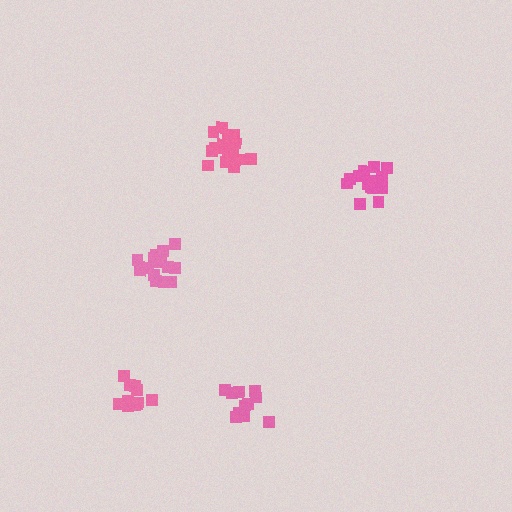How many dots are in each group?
Group 1: 16 dots, Group 2: 12 dots, Group 3: 16 dots, Group 4: 18 dots, Group 5: 12 dots (74 total).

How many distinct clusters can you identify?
There are 5 distinct clusters.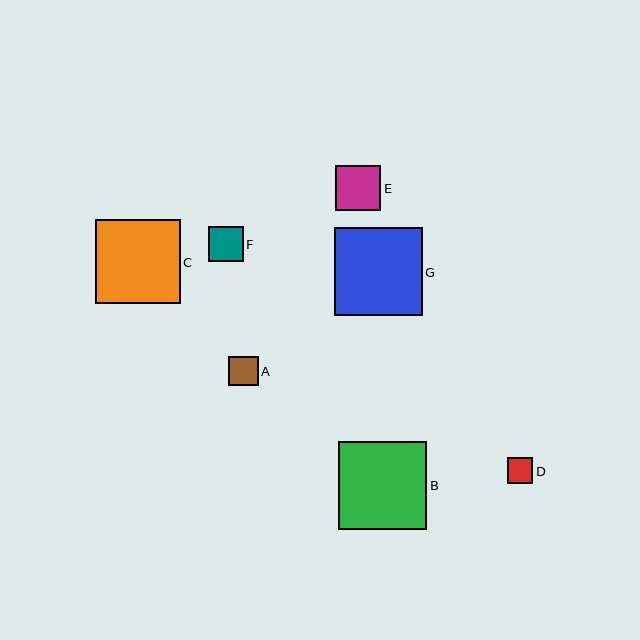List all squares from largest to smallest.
From largest to smallest: G, B, C, E, F, A, D.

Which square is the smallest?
Square D is the smallest with a size of approximately 26 pixels.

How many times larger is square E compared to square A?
Square E is approximately 1.5 times the size of square A.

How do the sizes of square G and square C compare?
Square G and square C are approximately the same size.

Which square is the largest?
Square G is the largest with a size of approximately 88 pixels.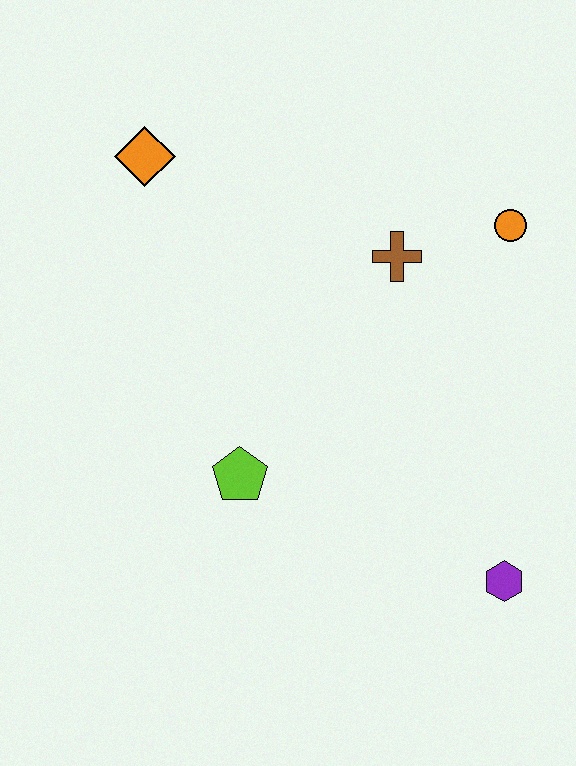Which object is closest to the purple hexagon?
The lime pentagon is closest to the purple hexagon.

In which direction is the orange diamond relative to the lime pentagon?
The orange diamond is above the lime pentagon.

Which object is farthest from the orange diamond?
The purple hexagon is farthest from the orange diamond.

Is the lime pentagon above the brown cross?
No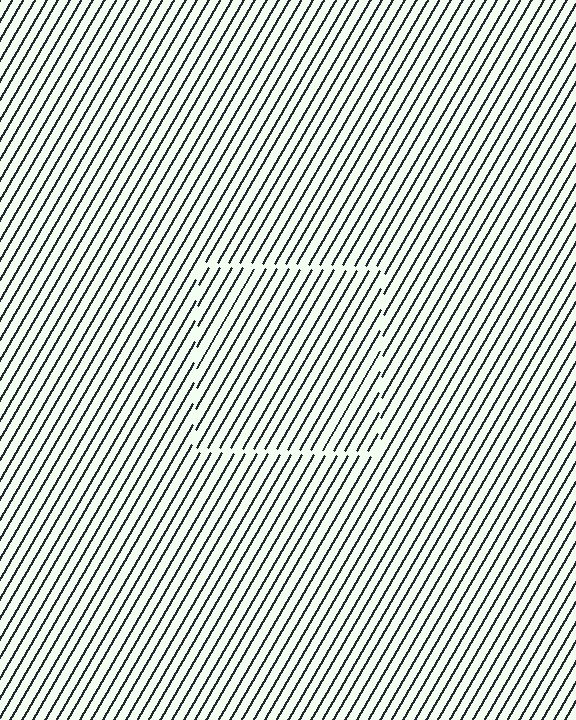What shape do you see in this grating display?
An illusory square. The interior of the shape contains the same grating, shifted by half a period — the contour is defined by the phase discontinuity where line-ends from the inner and outer gratings abut.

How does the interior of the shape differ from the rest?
The interior of the shape contains the same grating, shifted by half a period — the contour is defined by the phase discontinuity where line-ends from the inner and outer gratings abut.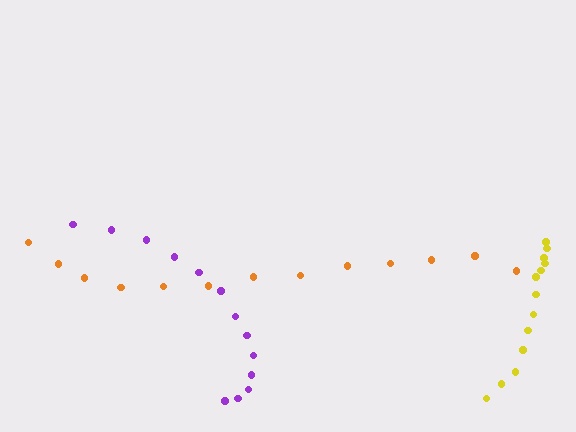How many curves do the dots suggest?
There are 3 distinct paths.